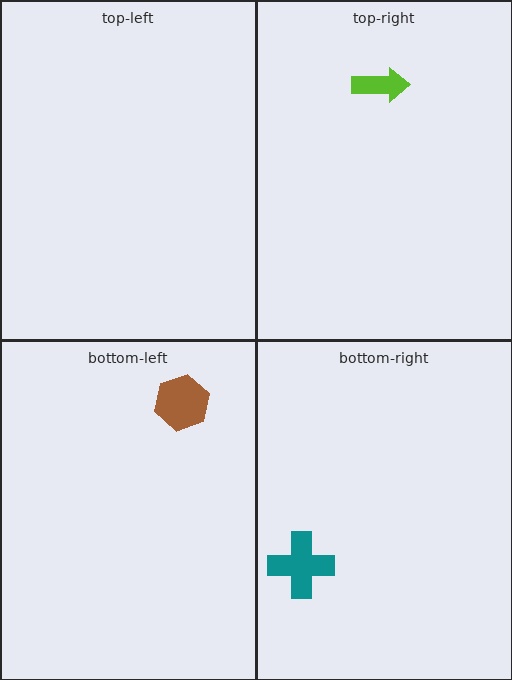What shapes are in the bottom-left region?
The brown hexagon.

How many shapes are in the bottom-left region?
1.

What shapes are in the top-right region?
The lime arrow.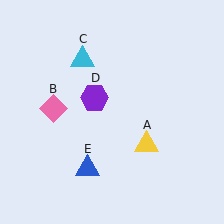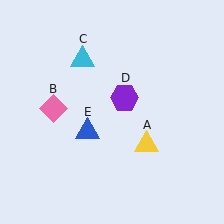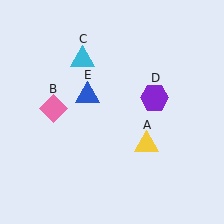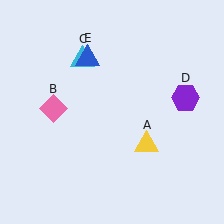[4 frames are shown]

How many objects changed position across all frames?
2 objects changed position: purple hexagon (object D), blue triangle (object E).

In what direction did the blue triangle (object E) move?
The blue triangle (object E) moved up.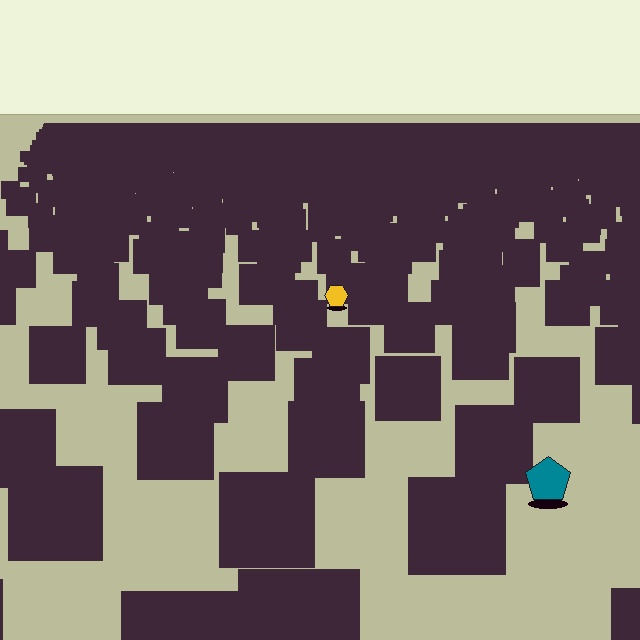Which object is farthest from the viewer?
The yellow hexagon is farthest from the viewer. It appears smaller and the ground texture around it is denser.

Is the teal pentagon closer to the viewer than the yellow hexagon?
Yes. The teal pentagon is closer — you can tell from the texture gradient: the ground texture is coarser near it.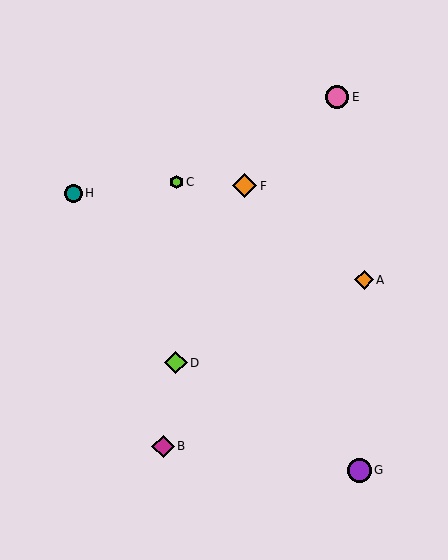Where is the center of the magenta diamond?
The center of the magenta diamond is at (163, 446).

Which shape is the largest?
The orange diamond (labeled F) is the largest.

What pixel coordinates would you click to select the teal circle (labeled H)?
Click at (73, 193) to select the teal circle H.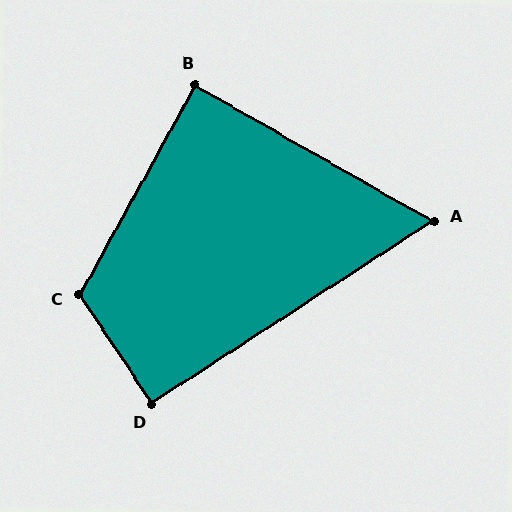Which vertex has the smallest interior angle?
A, at approximately 63 degrees.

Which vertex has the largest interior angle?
C, at approximately 117 degrees.